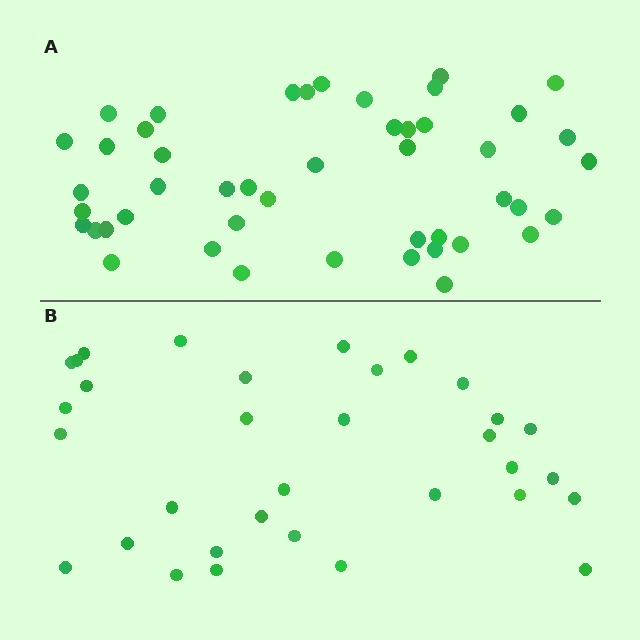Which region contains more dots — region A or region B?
Region A (the top region) has more dots.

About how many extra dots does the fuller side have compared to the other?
Region A has approximately 15 more dots than region B.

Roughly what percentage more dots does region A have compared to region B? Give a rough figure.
About 40% more.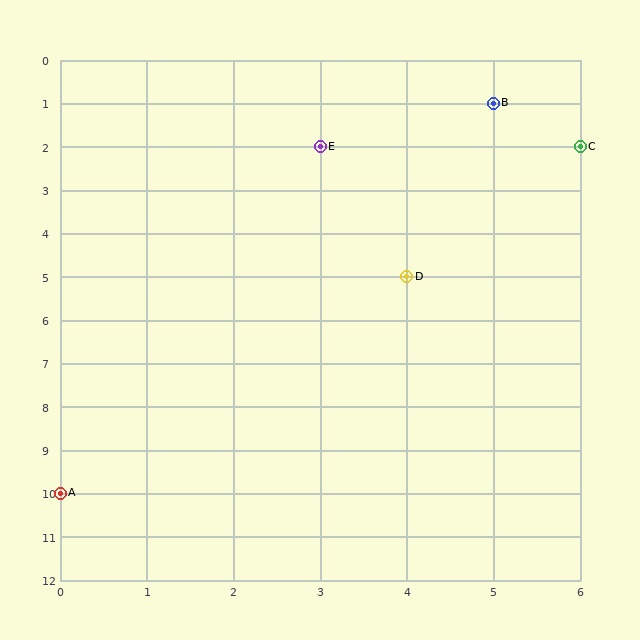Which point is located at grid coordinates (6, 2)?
Point C is at (6, 2).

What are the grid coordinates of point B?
Point B is at grid coordinates (5, 1).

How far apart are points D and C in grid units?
Points D and C are 2 columns and 3 rows apart (about 3.6 grid units diagonally).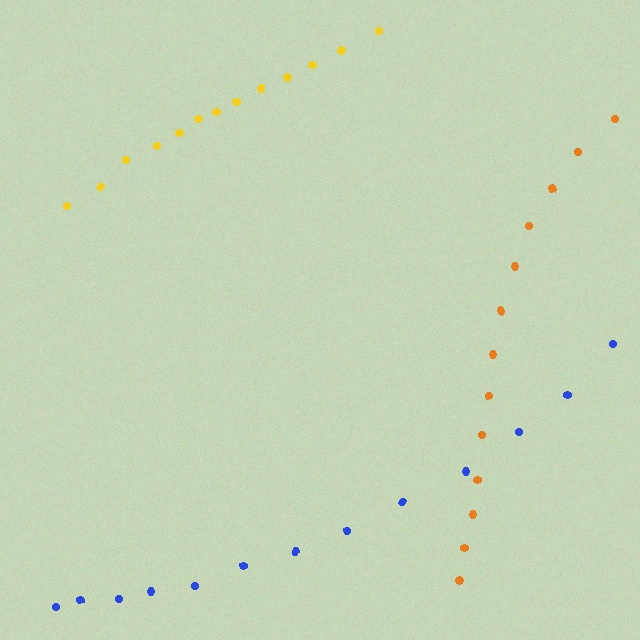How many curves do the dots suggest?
There are 3 distinct paths.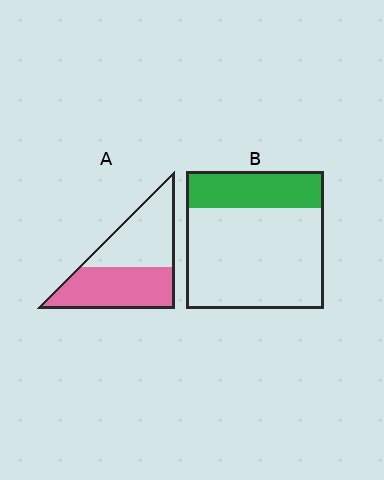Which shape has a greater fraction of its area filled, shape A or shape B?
Shape A.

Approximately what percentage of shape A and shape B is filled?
A is approximately 50% and B is approximately 25%.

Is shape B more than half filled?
No.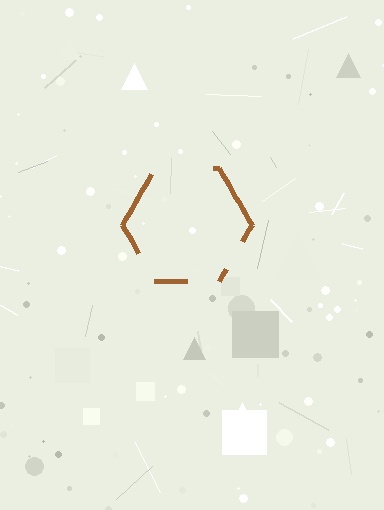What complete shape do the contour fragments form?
The contour fragments form a hexagon.